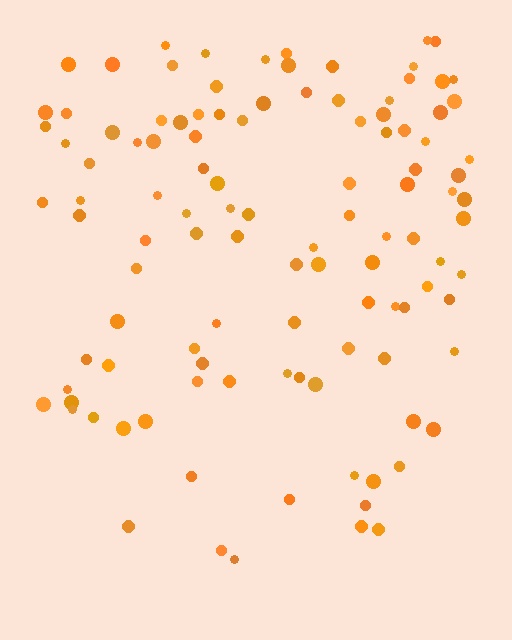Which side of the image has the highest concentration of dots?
The top.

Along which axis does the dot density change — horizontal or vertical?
Vertical.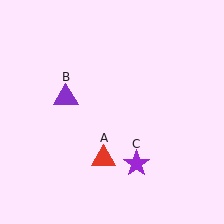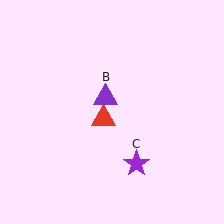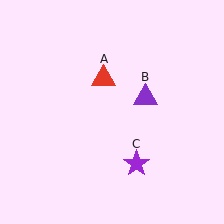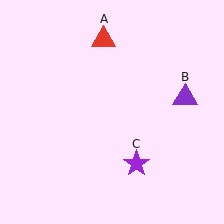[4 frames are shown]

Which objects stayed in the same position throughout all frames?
Purple star (object C) remained stationary.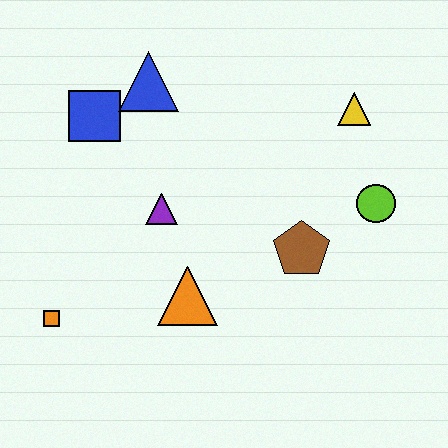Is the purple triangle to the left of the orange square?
No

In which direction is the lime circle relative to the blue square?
The lime circle is to the right of the blue square.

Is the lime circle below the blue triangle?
Yes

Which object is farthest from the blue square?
The lime circle is farthest from the blue square.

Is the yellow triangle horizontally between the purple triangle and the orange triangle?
No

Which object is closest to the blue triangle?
The blue square is closest to the blue triangle.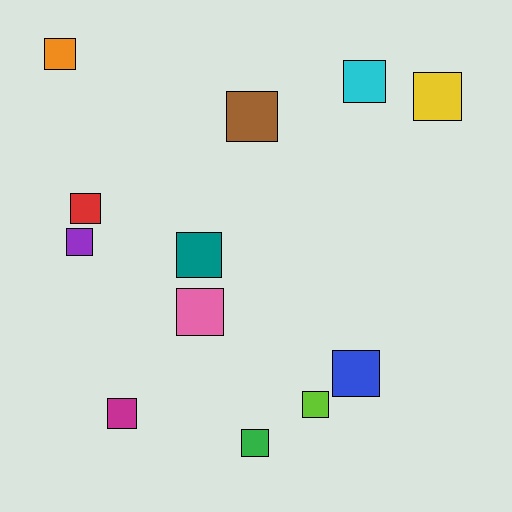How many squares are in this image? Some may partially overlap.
There are 12 squares.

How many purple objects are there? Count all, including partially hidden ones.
There is 1 purple object.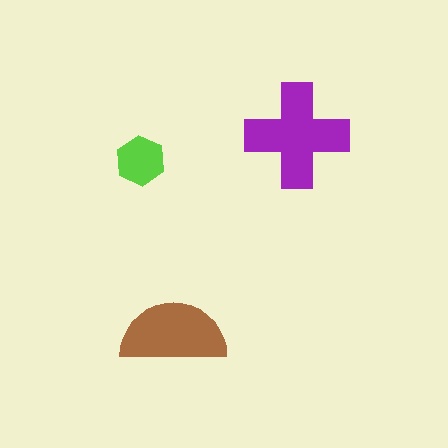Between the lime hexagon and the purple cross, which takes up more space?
The purple cross.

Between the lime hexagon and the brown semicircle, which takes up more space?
The brown semicircle.